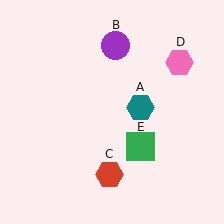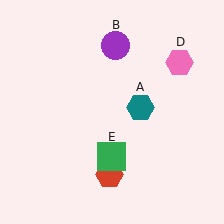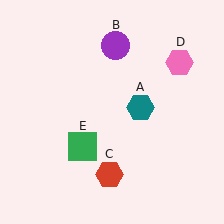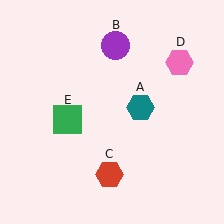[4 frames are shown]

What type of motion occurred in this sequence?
The green square (object E) rotated clockwise around the center of the scene.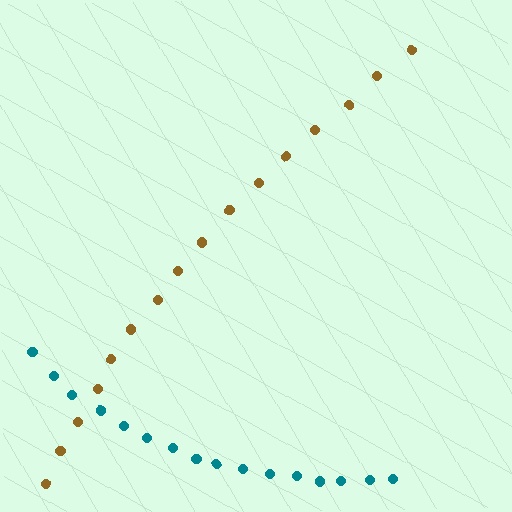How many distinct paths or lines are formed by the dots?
There are 2 distinct paths.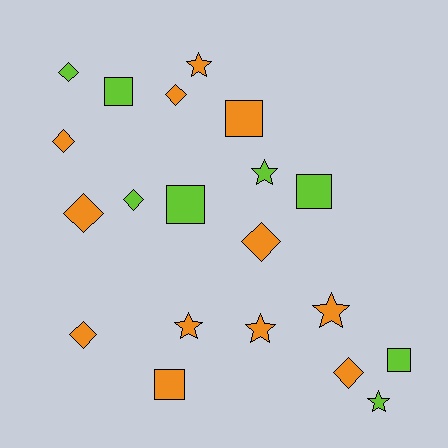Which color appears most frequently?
Orange, with 12 objects.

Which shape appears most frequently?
Diamond, with 8 objects.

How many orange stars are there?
There are 4 orange stars.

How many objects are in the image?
There are 20 objects.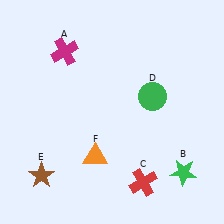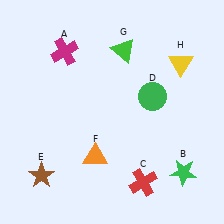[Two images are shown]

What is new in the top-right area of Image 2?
A green triangle (G) was added in the top-right area of Image 2.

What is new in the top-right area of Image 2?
A yellow triangle (H) was added in the top-right area of Image 2.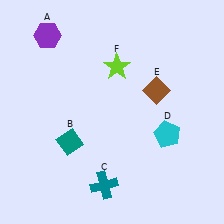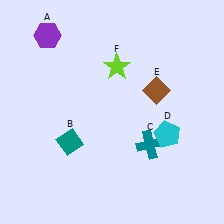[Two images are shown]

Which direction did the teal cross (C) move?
The teal cross (C) moved right.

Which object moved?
The teal cross (C) moved right.